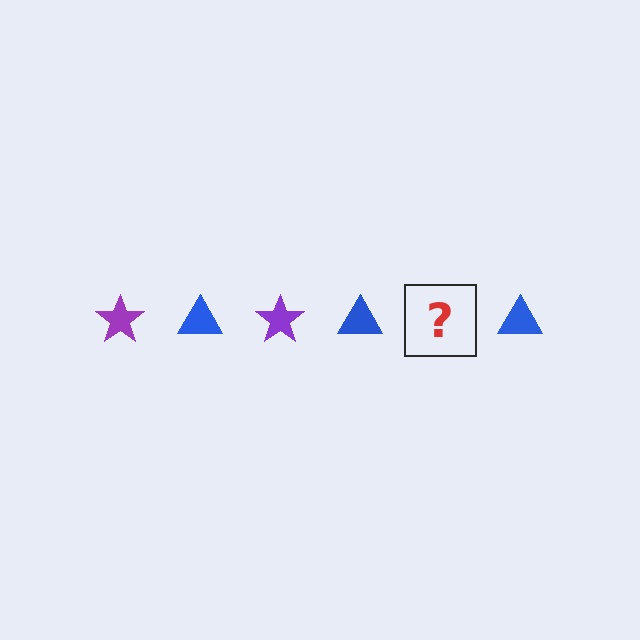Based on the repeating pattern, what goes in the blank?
The blank should be a purple star.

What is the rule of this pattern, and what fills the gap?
The rule is that the pattern alternates between purple star and blue triangle. The gap should be filled with a purple star.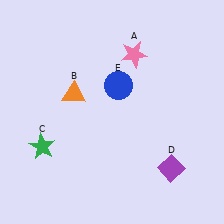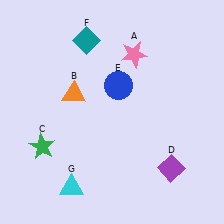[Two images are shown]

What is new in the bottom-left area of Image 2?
A cyan triangle (G) was added in the bottom-left area of Image 2.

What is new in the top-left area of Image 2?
A teal diamond (F) was added in the top-left area of Image 2.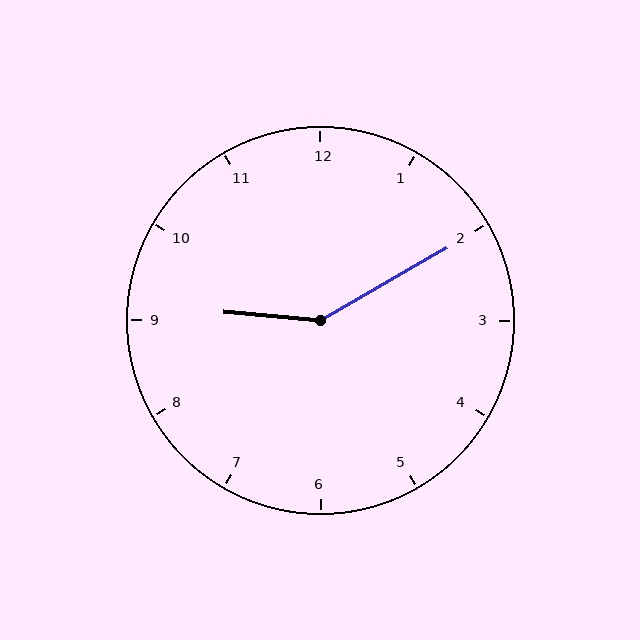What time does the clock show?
9:10.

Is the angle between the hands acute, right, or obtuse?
It is obtuse.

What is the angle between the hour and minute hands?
Approximately 145 degrees.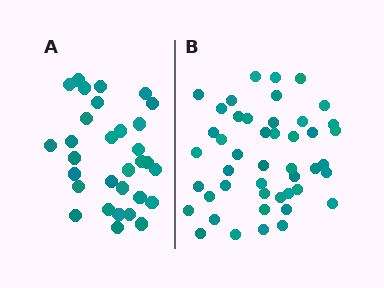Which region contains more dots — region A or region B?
Region B (the right region) has more dots.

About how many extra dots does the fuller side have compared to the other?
Region B has approximately 15 more dots than region A.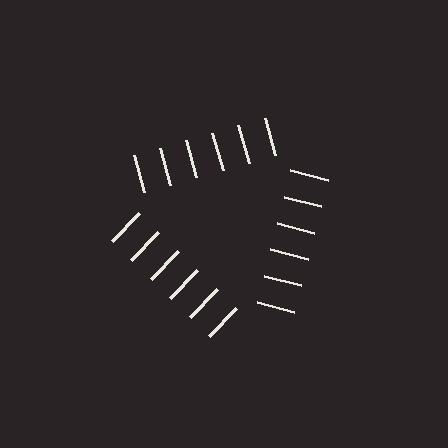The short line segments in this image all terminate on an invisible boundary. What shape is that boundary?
An illusory triangle — the line segments terminate on its edges but no continuous stroke is drawn.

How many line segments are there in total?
18 — 6 along each of the 3 edges.